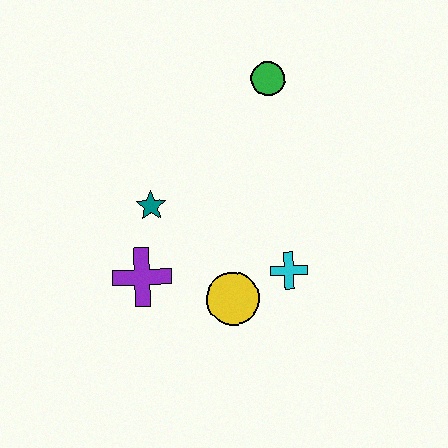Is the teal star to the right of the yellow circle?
No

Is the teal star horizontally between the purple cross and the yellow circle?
Yes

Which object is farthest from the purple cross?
The green circle is farthest from the purple cross.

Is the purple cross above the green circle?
No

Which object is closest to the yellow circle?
The cyan cross is closest to the yellow circle.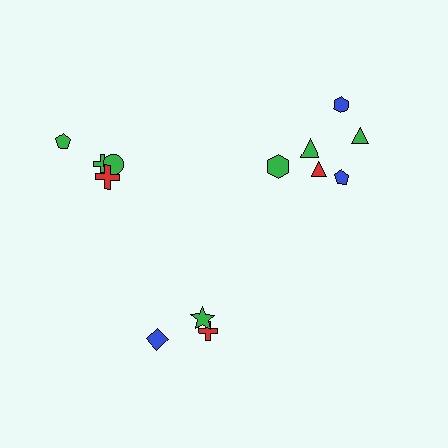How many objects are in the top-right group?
There are 6 objects.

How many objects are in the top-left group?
There are 4 objects.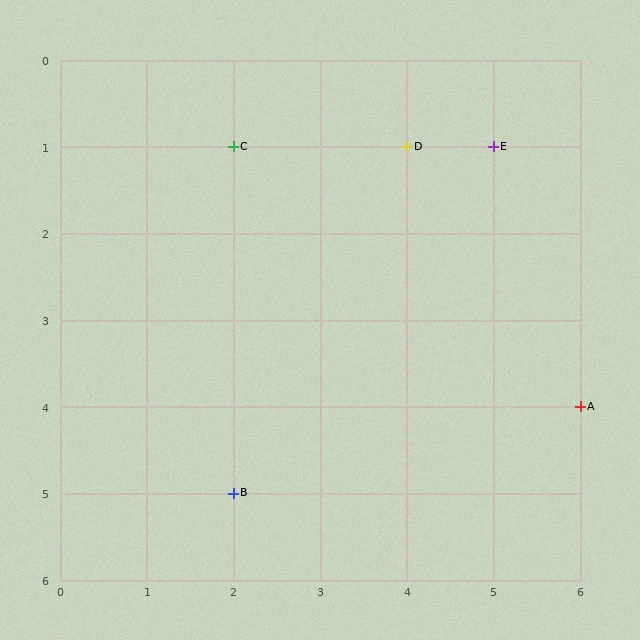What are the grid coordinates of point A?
Point A is at grid coordinates (6, 4).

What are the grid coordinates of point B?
Point B is at grid coordinates (2, 5).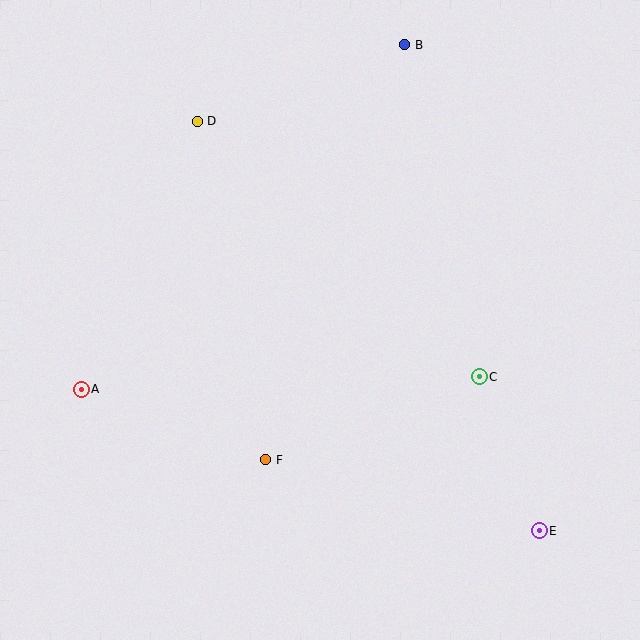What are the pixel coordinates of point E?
Point E is at (539, 531).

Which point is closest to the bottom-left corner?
Point A is closest to the bottom-left corner.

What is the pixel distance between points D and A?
The distance between D and A is 292 pixels.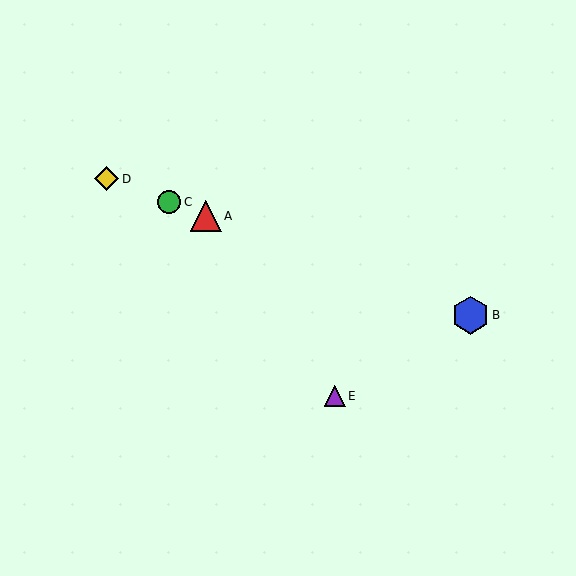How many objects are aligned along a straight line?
4 objects (A, B, C, D) are aligned along a straight line.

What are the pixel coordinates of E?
Object E is at (335, 396).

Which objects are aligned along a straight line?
Objects A, B, C, D are aligned along a straight line.